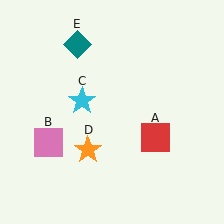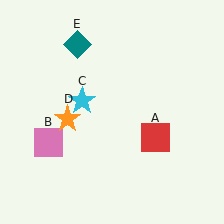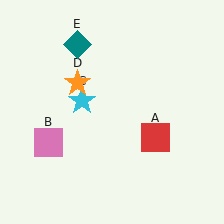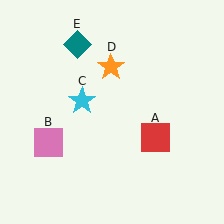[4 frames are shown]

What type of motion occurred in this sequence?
The orange star (object D) rotated clockwise around the center of the scene.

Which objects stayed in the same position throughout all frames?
Red square (object A) and pink square (object B) and cyan star (object C) and teal diamond (object E) remained stationary.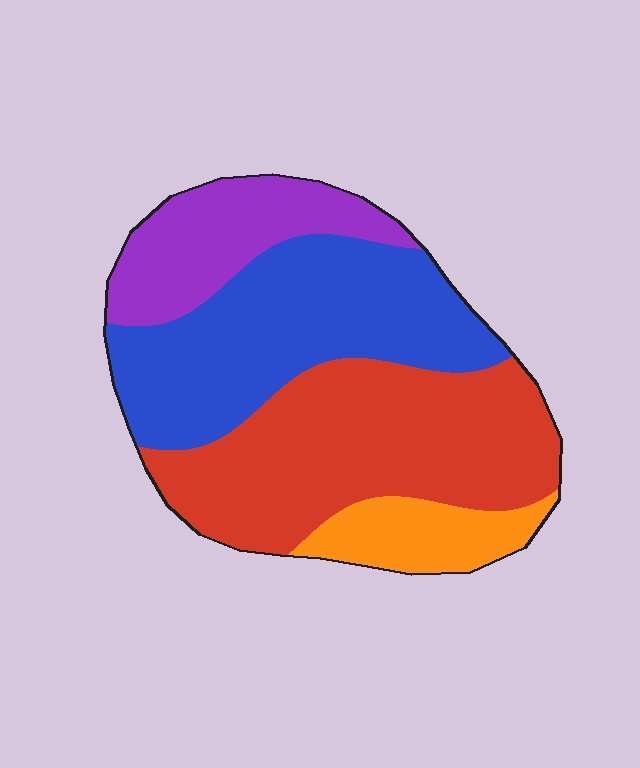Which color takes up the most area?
Red, at roughly 40%.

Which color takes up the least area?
Orange, at roughly 10%.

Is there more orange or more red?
Red.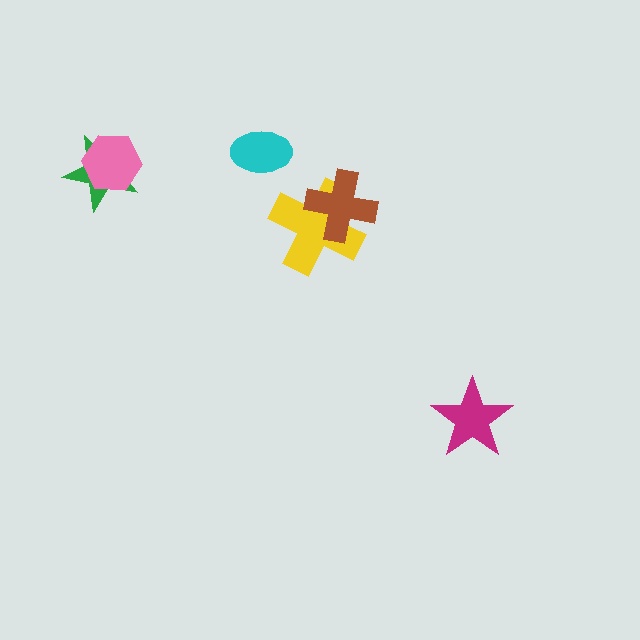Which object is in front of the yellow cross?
The brown cross is in front of the yellow cross.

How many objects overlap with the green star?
1 object overlaps with the green star.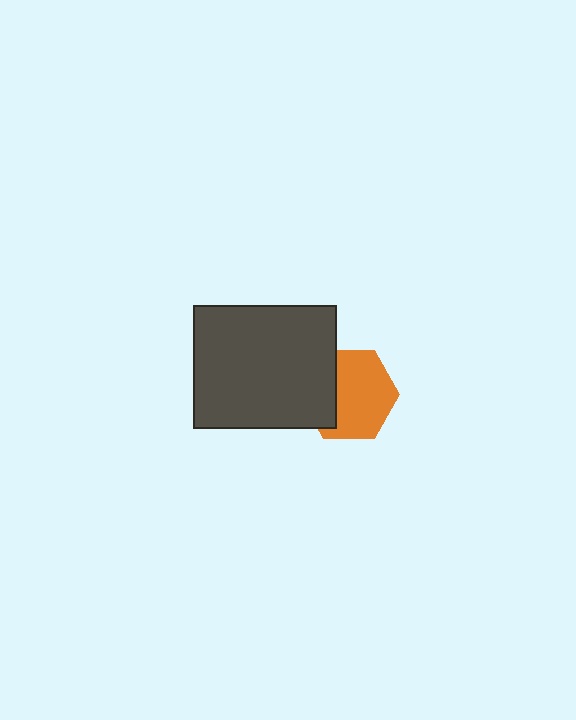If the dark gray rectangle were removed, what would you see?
You would see the complete orange hexagon.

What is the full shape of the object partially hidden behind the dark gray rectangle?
The partially hidden object is an orange hexagon.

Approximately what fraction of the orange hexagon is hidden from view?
Roughly 32% of the orange hexagon is hidden behind the dark gray rectangle.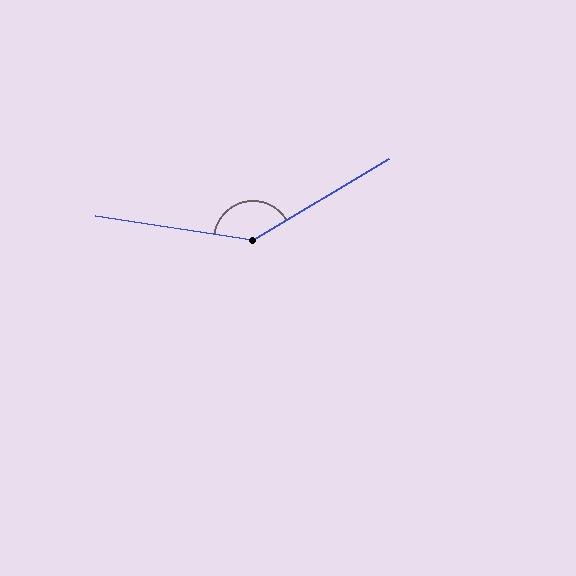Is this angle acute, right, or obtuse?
It is obtuse.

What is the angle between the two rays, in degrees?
Approximately 140 degrees.